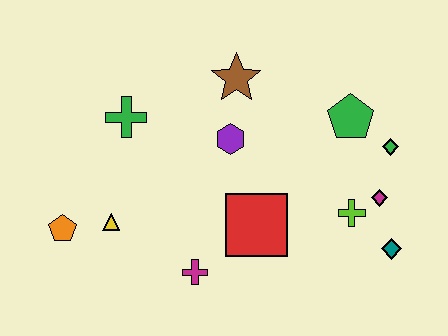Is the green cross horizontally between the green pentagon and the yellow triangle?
Yes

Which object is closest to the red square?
The magenta cross is closest to the red square.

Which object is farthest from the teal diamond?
The orange pentagon is farthest from the teal diamond.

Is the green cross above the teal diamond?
Yes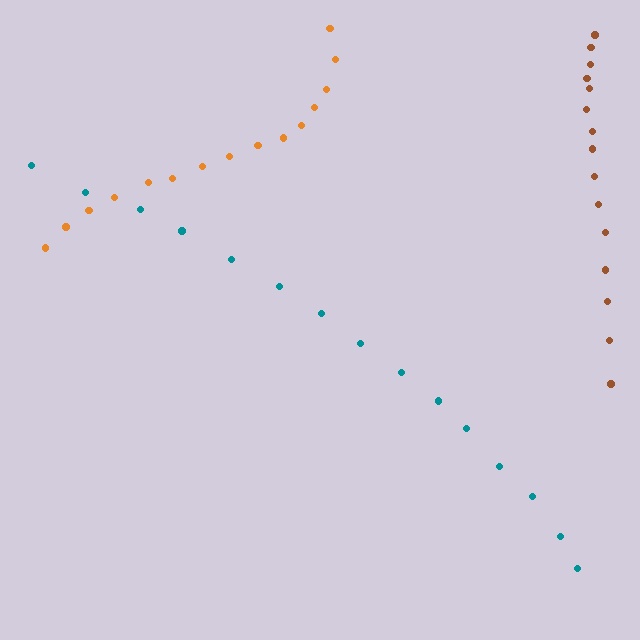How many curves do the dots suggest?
There are 3 distinct paths.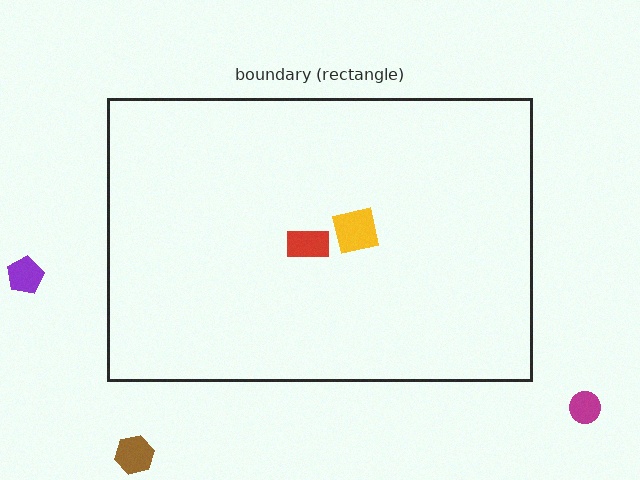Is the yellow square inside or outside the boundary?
Inside.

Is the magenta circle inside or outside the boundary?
Outside.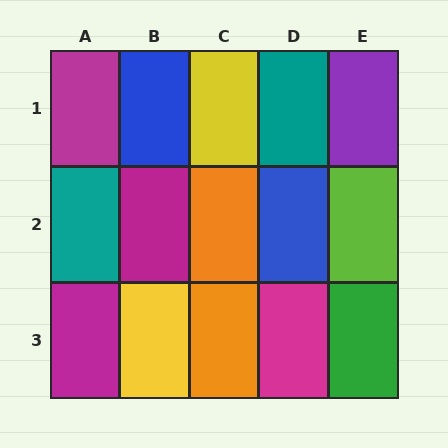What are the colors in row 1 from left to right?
Magenta, blue, yellow, teal, purple.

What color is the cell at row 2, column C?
Orange.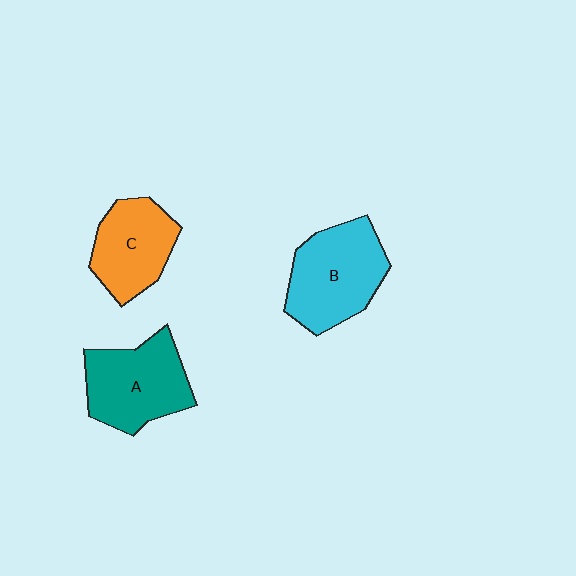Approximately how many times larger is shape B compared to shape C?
Approximately 1.3 times.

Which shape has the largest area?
Shape B (cyan).